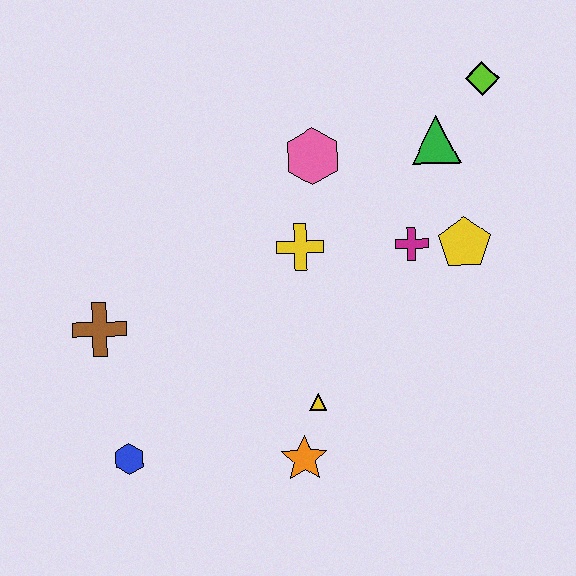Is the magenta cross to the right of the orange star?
Yes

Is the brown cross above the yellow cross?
No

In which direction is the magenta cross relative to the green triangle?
The magenta cross is below the green triangle.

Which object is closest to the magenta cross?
The yellow pentagon is closest to the magenta cross.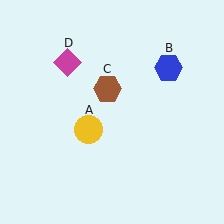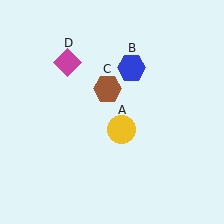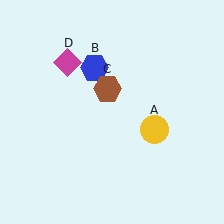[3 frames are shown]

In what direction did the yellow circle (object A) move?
The yellow circle (object A) moved right.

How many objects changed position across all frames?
2 objects changed position: yellow circle (object A), blue hexagon (object B).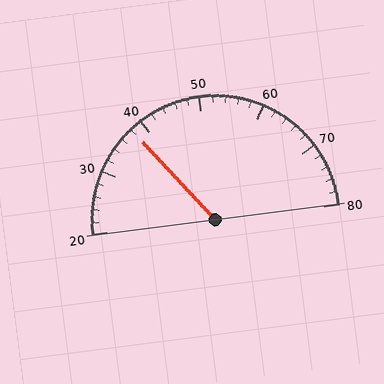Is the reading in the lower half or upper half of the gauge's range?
The reading is in the lower half of the range (20 to 80).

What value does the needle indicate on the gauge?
The needle indicates approximately 38.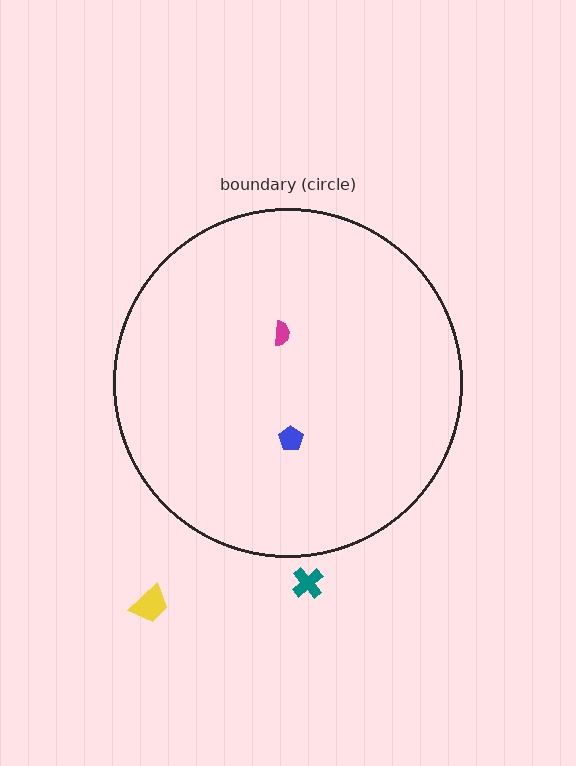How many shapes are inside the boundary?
2 inside, 2 outside.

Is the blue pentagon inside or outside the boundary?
Inside.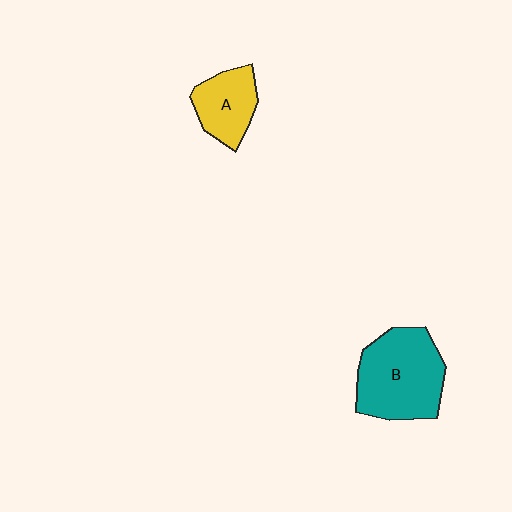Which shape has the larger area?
Shape B (teal).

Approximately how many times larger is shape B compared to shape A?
Approximately 1.8 times.